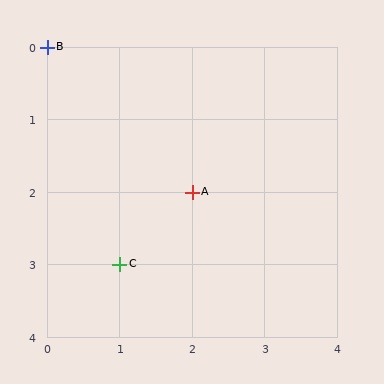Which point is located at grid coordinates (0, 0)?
Point B is at (0, 0).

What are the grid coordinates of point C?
Point C is at grid coordinates (1, 3).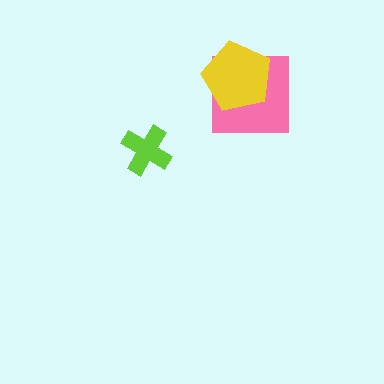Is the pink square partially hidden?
Yes, it is partially covered by another shape.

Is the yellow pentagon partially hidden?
No, no other shape covers it.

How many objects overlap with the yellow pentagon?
1 object overlaps with the yellow pentagon.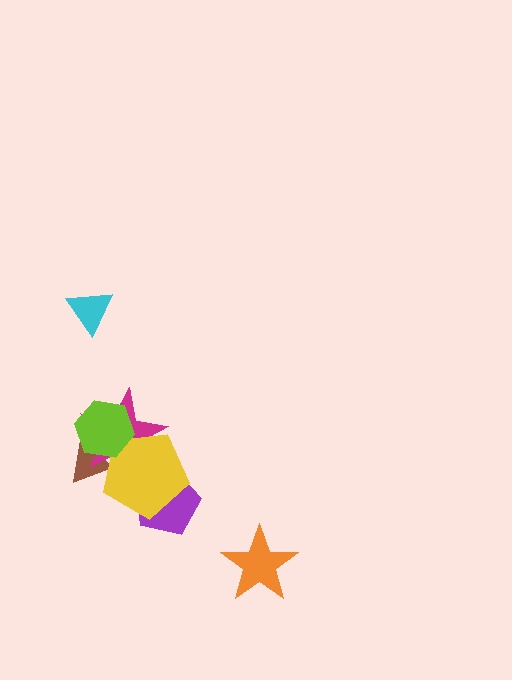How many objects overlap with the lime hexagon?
3 objects overlap with the lime hexagon.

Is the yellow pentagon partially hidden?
Yes, it is partially covered by another shape.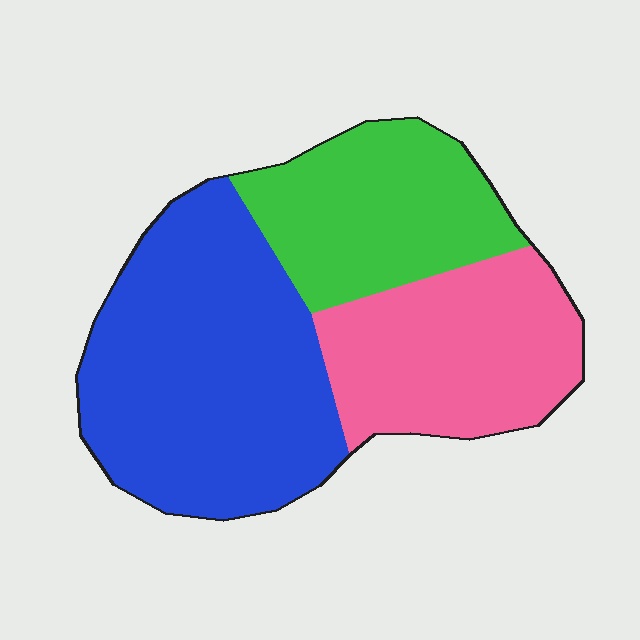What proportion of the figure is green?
Green takes up about one quarter (1/4) of the figure.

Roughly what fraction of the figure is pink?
Pink takes up about one quarter (1/4) of the figure.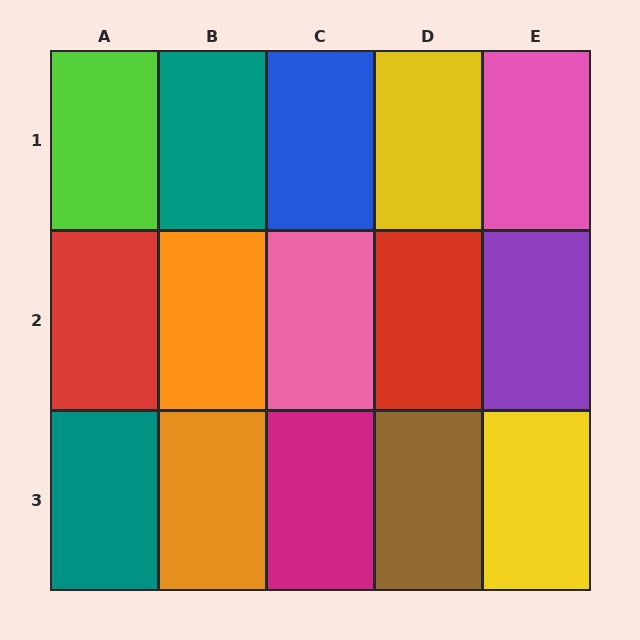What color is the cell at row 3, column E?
Yellow.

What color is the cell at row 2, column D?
Red.